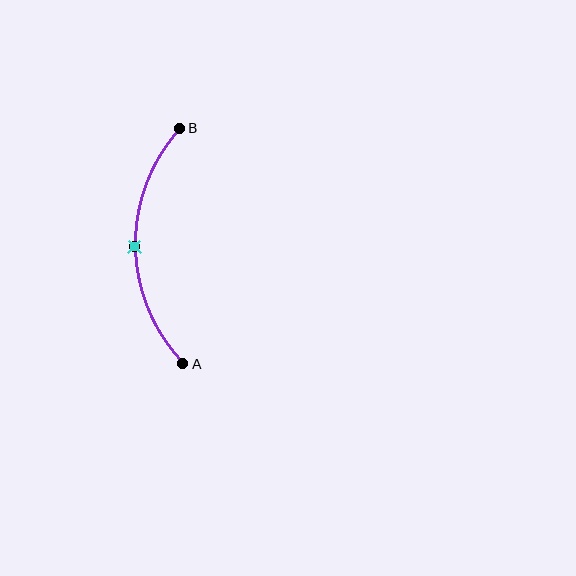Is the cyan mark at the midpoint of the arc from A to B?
Yes. The cyan mark lies on the arc at equal arc-length from both A and B — it is the arc midpoint.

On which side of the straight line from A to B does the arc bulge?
The arc bulges to the left of the straight line connecting A and B.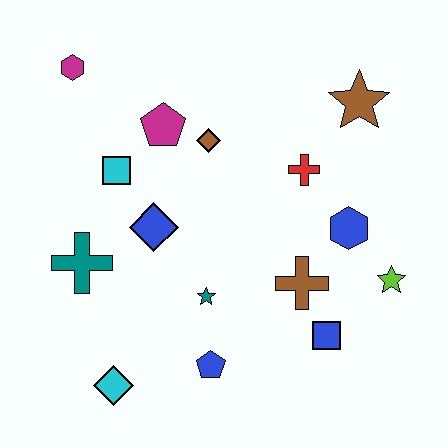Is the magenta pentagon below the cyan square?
No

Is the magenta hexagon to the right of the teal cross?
No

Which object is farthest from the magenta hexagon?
The lime star is farthest from the magenta hexagon.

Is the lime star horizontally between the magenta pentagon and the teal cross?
No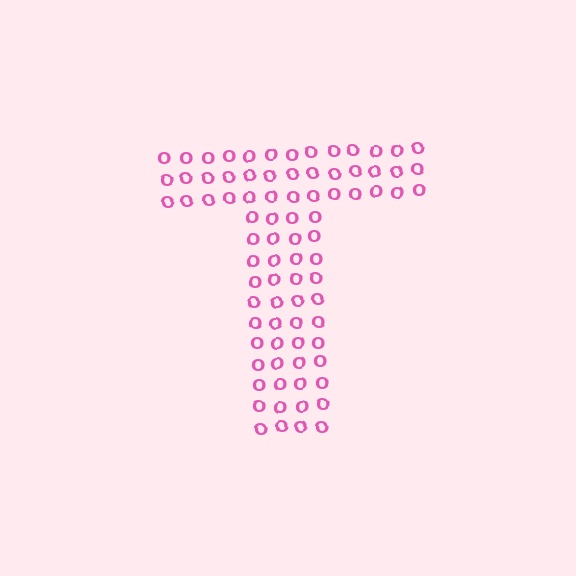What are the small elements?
The small elements are letter O's.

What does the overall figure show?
The overall figure shows the letter T.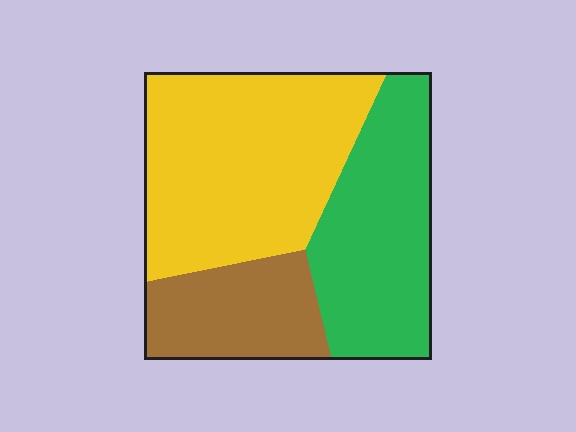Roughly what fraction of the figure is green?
Green covers roughly 35% of the figure.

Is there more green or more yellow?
Yellow.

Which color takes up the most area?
Yellow, at roughly 45%.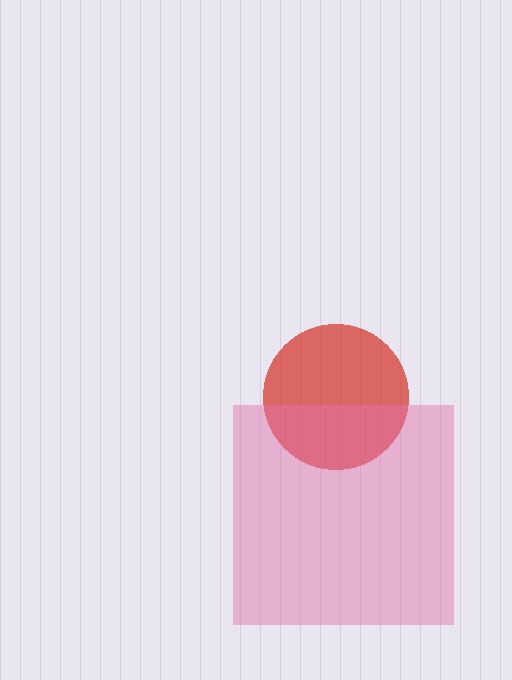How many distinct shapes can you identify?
There are 2 distinct shapes: a red circle, a pink square.